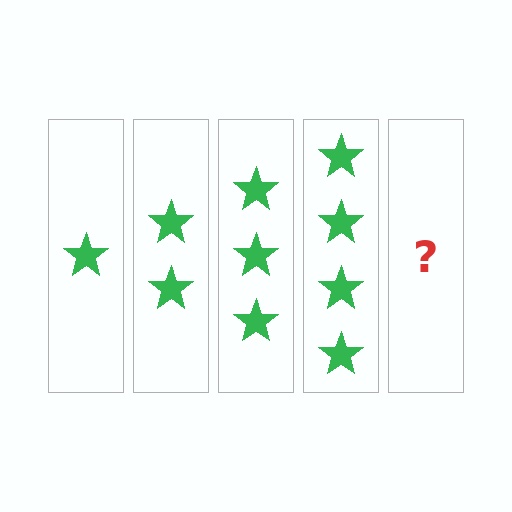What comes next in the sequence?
The next element should be 5 stars.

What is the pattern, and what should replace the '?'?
The pattern is that each step adds one more star. The '?' should be 5 stars.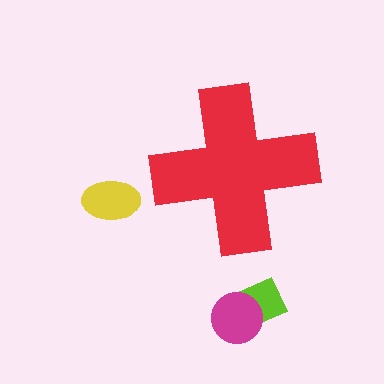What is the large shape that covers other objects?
A red cross.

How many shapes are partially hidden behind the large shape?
0 shapes are partially hidden.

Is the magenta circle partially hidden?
No, the magenta circle is fully visible.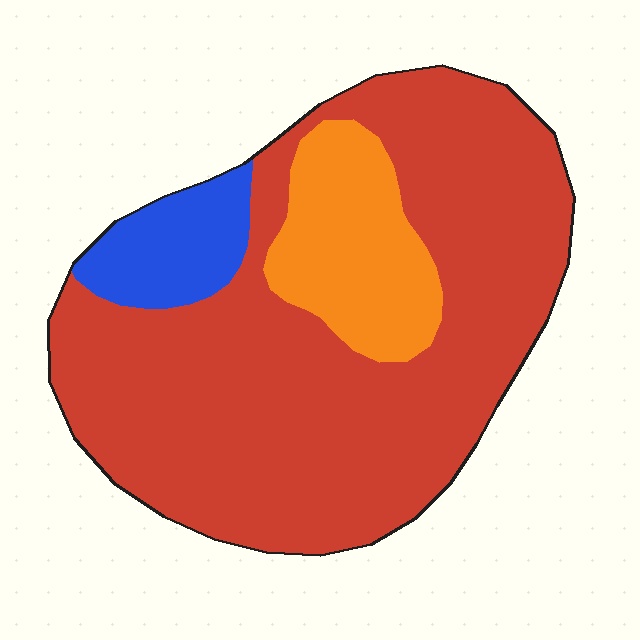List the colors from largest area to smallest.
From largest to smallest: red, orange, blue.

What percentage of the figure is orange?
Orange covers roughly 15% of the figure.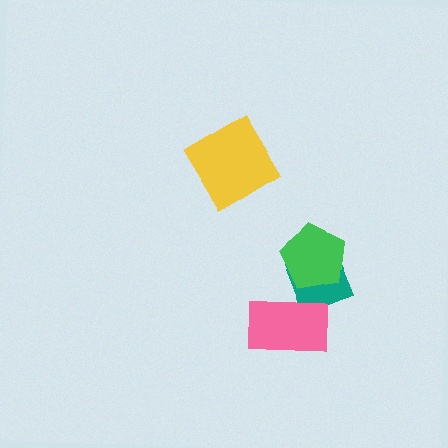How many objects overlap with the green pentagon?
1 object overlaps with the green pentagon.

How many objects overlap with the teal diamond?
2 objects overlap with the teal diamond.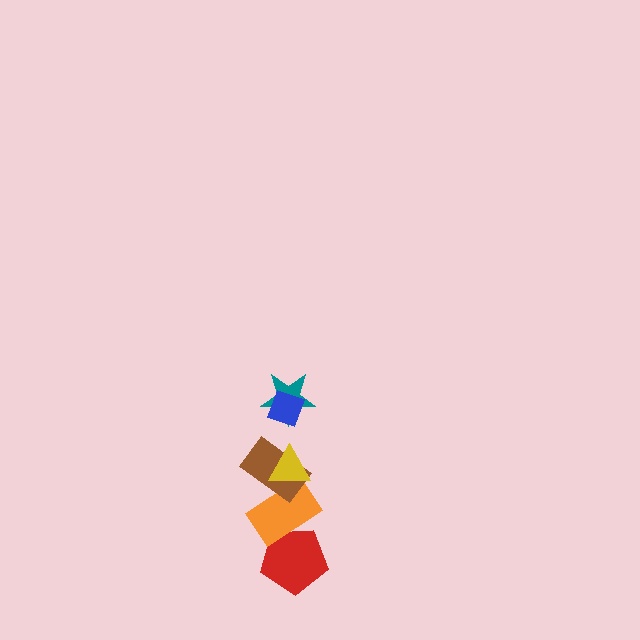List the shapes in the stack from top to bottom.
From top to bottom: the blue diamond, the teal star, the yellow triangle, the brown rectangle, the orange rectangle, the red pentagon.